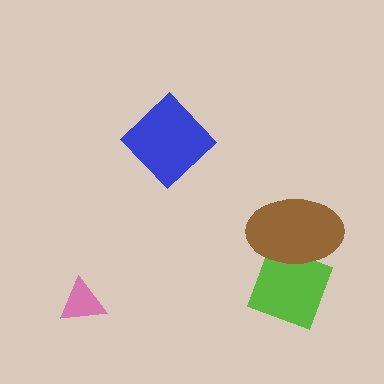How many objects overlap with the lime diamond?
1 object overlaps with the lime diamond.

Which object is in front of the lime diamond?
The brown ellipse is in front of the lime diamond.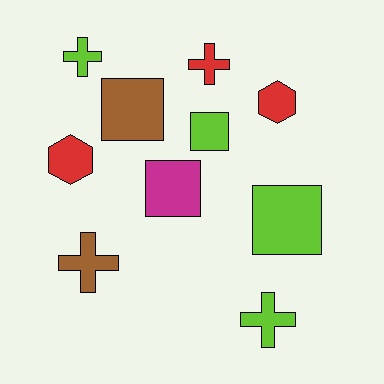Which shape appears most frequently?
Square, with 4 objects.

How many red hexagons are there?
There are 2 red hexagons.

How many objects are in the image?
There are 10 objects.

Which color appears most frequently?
Lime, with 4 objects.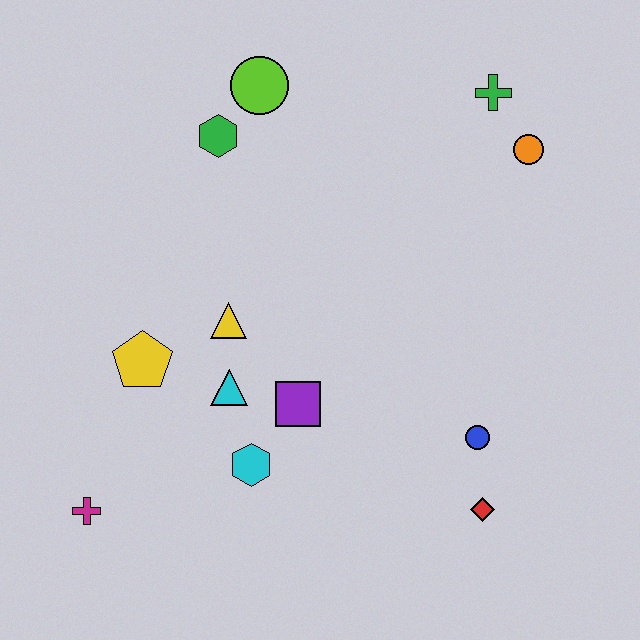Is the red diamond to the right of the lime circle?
Yes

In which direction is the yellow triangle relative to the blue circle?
The yellow triangle is to the left of the blue circle.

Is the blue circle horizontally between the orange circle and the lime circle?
Yes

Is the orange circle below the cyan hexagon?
No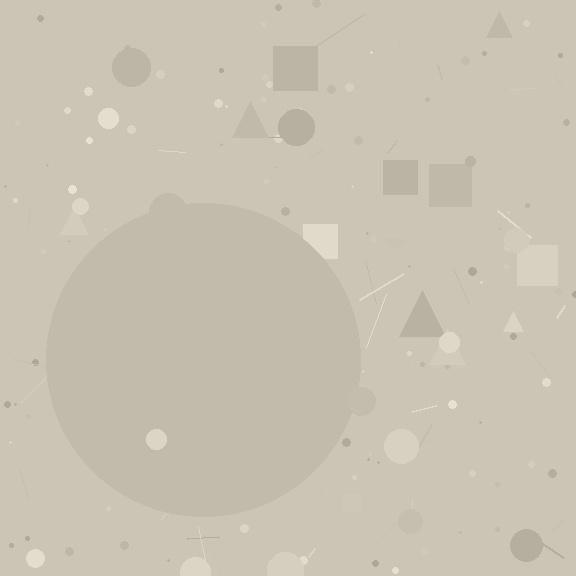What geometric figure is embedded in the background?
A circle is embedded in the background.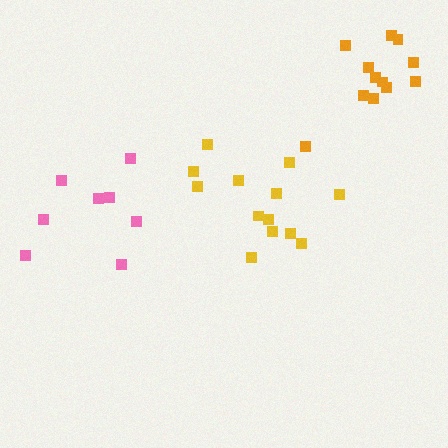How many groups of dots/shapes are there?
There are 3 groups.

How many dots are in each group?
Group 1: 13 dots, Group 2: 8 dots, Group 3: 12 dots (33 total).